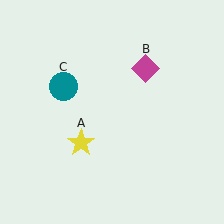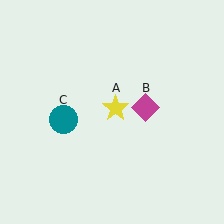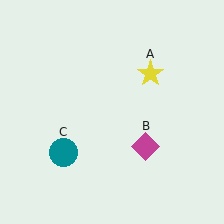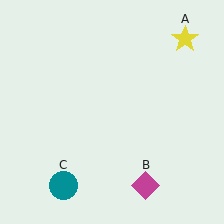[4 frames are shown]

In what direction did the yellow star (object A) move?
The yellow star (object A) moved up and to the right.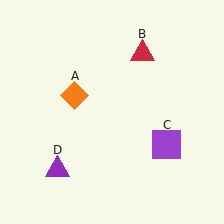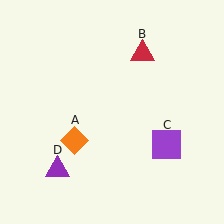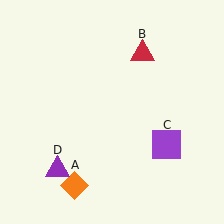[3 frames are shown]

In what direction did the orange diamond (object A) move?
The orange diamond (object A) moved down.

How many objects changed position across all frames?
1 object changed position: orange diamond (object A).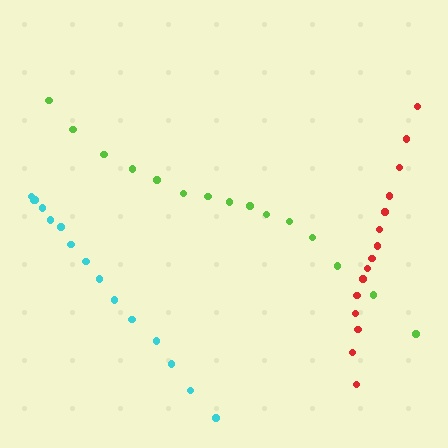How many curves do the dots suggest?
There are 3 distinct paths.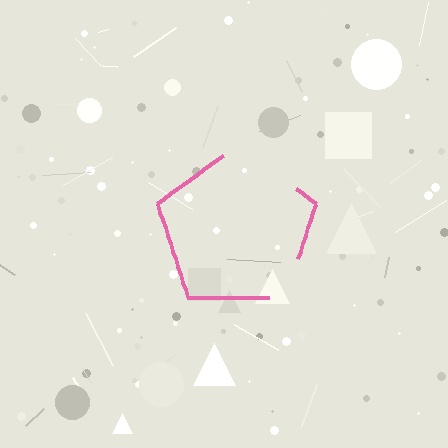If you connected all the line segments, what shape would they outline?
They would outline a pentagon.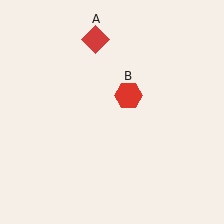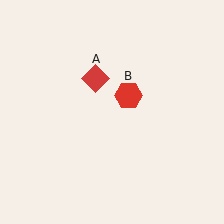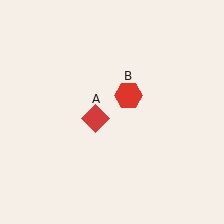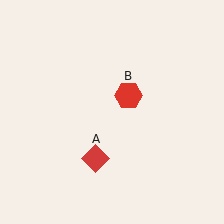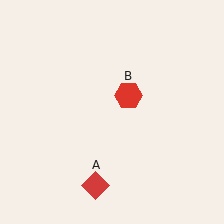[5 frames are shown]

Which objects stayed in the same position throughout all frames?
Red hexagon (object B) remained stationary.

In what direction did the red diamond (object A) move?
The red diamond (object A) moved down.